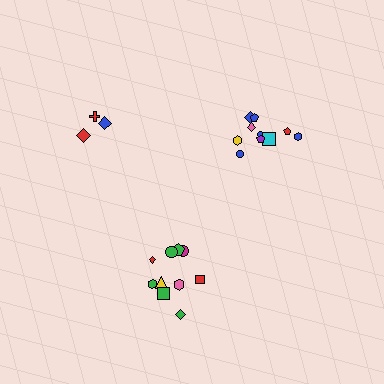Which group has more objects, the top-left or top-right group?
The top-right group.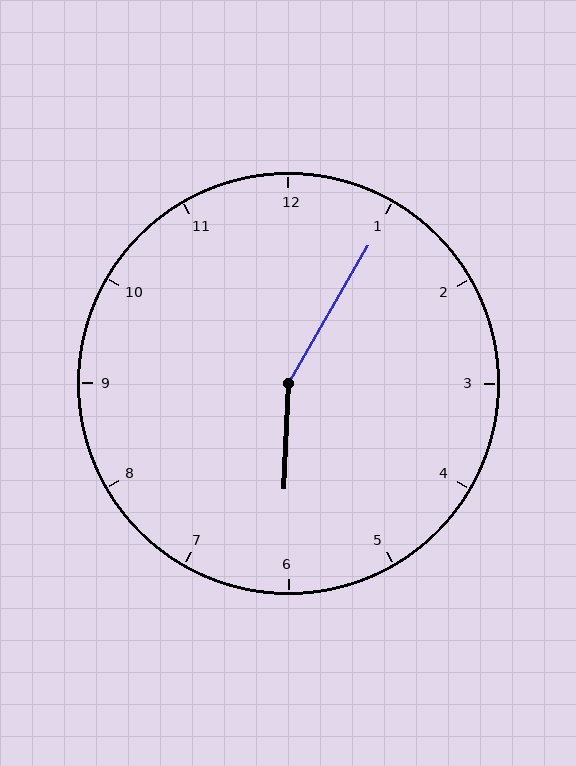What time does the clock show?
6:05.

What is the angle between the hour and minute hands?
Approximately 152 degrees.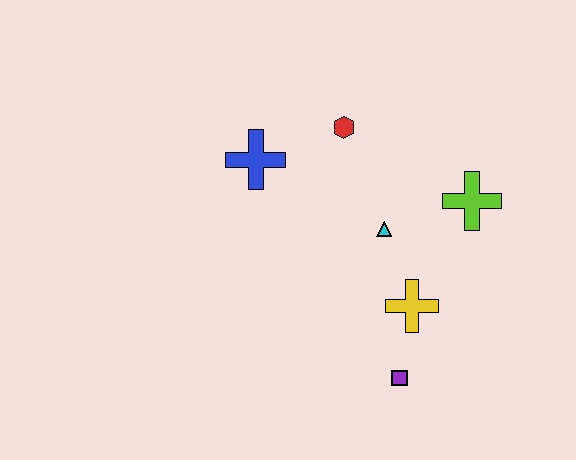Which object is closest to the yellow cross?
The purple square is closest to the yellow cross.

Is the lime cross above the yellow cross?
Yes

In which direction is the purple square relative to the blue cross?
The purple square is below the blue cross.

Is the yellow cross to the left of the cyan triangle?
No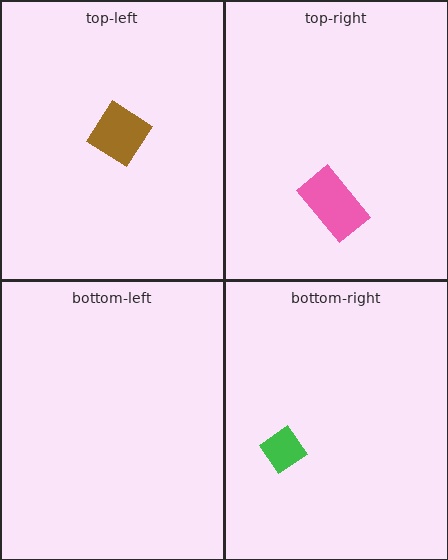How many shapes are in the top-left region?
1.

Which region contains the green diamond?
The bottom-right region.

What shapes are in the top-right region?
The pink rectangle.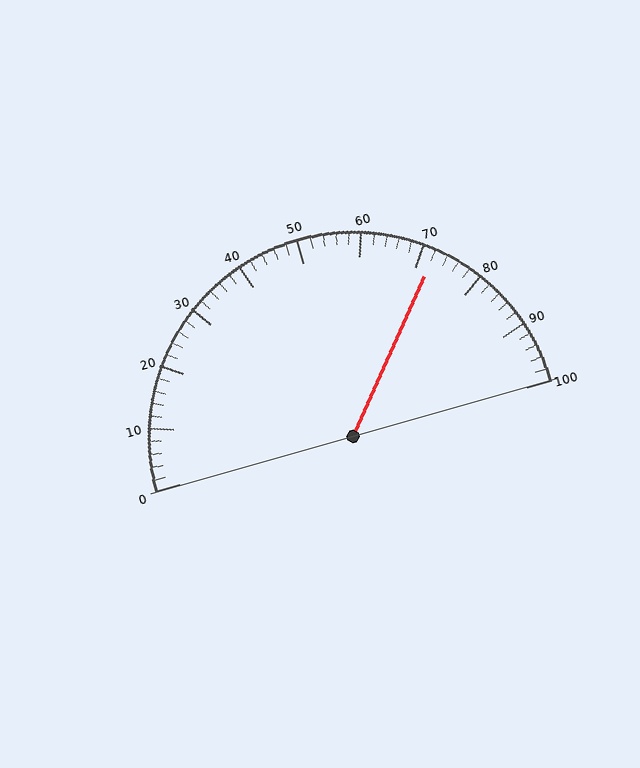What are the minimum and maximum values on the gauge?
The gauge ranges from 0 to 100.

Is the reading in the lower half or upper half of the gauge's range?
The reading is in the upper half of the range (0 to 100).